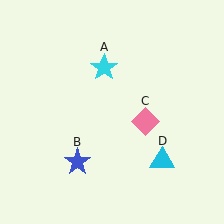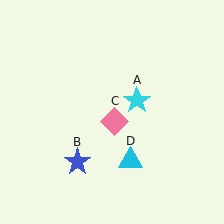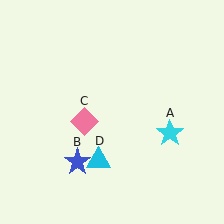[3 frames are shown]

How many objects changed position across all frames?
3 objects changed position: cyan star (object A), pink diamond (object C), cyan triangle (object D).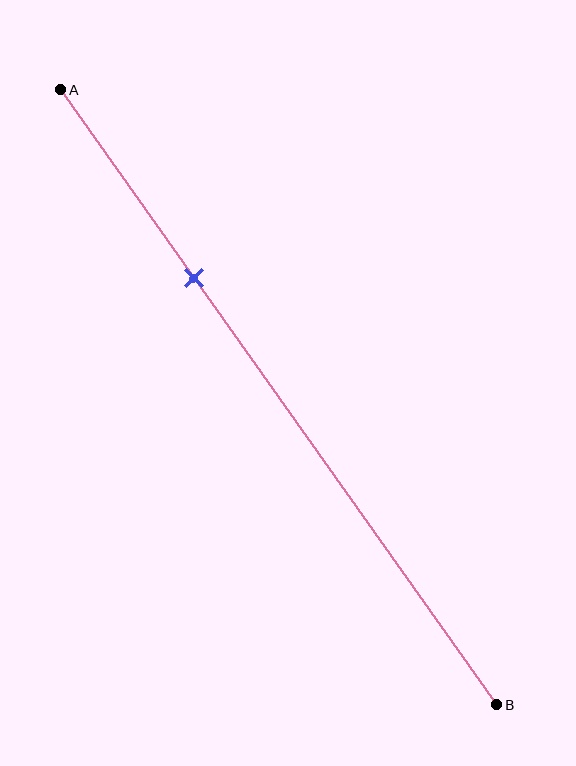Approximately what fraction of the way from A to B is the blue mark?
The blue mark is approximately 30% of the way from A to B.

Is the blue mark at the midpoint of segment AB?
No, the mark is at about 30% from A, not at the 50% midpoint.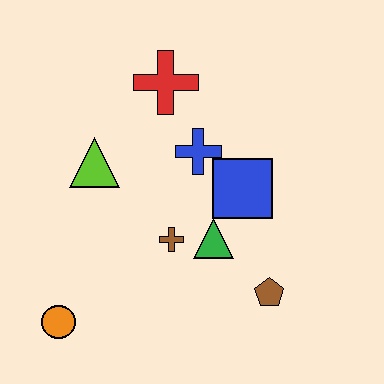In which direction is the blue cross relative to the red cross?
The blue cross is below the red cross.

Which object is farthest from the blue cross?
The orange circle is farthest from the blue cross.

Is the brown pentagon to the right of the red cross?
Yes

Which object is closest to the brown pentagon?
The green triangle is closest to the brown pentagon.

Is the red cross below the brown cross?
No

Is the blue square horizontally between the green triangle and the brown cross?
No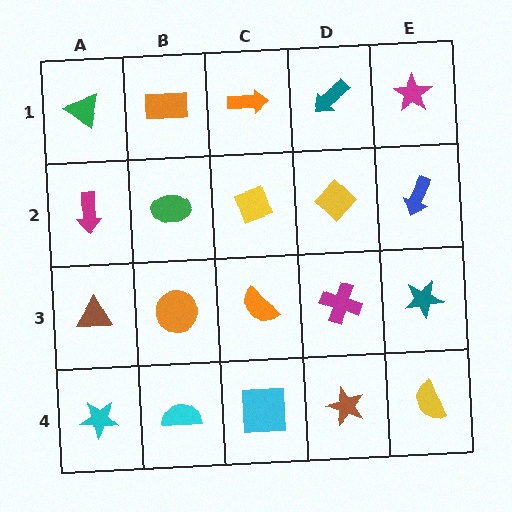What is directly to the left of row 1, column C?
An orange rectangle.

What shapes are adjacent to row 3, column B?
A green ellipse (row 2, column B), a cyan semicircle (row 4, column B), a brown triangle (row 3, column A), an orange semicircle (row 3, column C).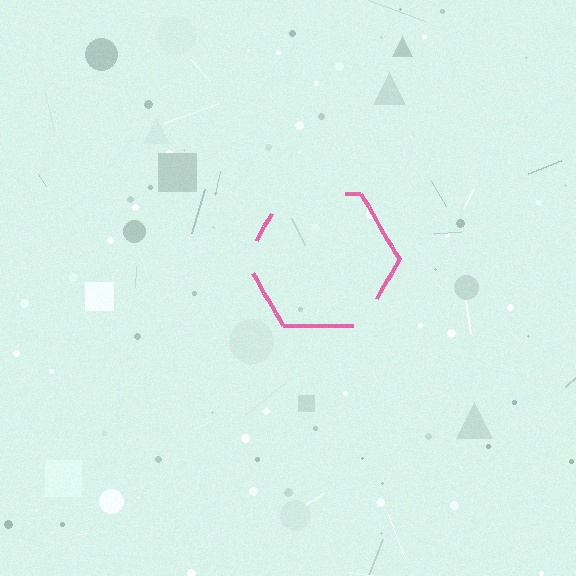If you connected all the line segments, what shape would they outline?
They would outline a hexagon.